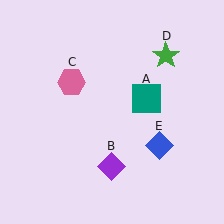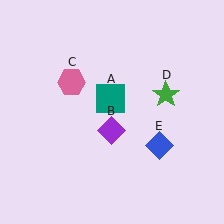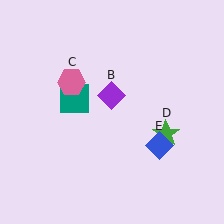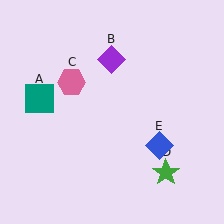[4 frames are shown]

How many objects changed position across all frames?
3 objects changed position: teal square (object A), purple diamond (object B), green star (object D).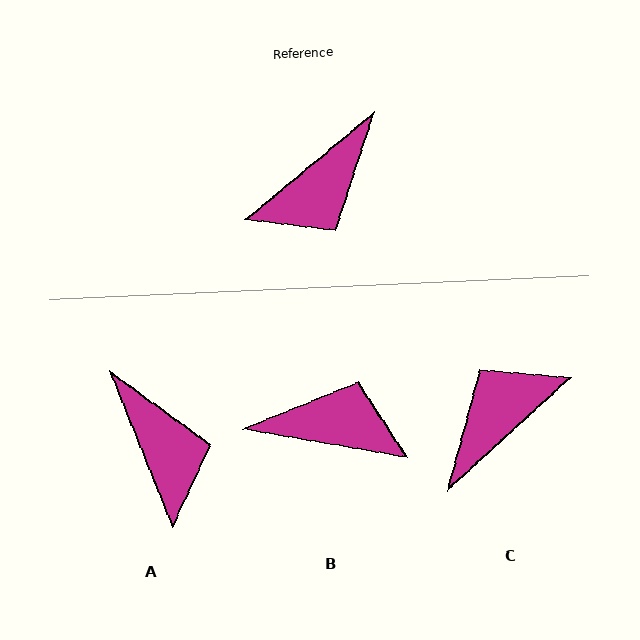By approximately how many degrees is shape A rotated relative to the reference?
Approximately 72 degrees counter-clockwise.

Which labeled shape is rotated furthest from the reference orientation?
C, about 177 degrees away.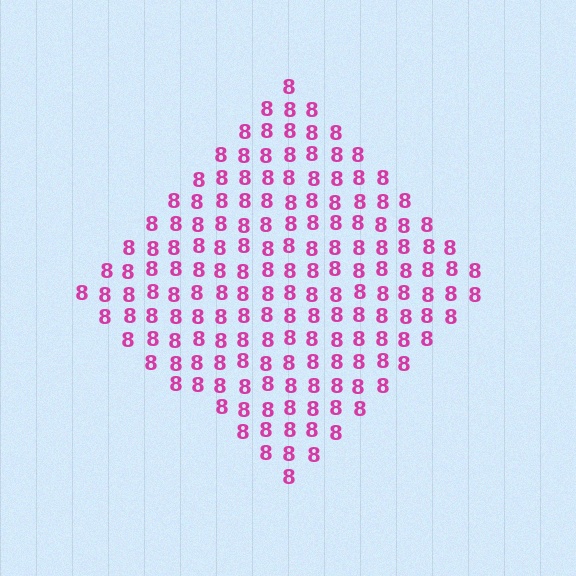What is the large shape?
The large shape is a diamond.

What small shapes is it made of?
It is made of small digit 8's.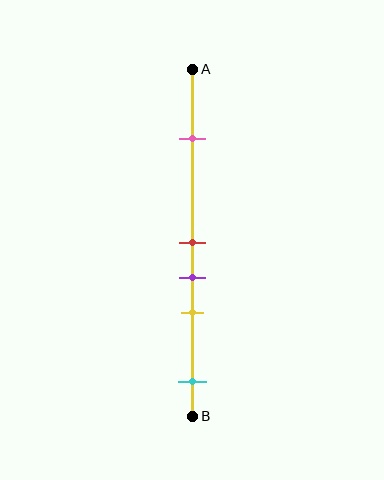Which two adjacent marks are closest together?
The red and purple marks are the closest adjacent pair.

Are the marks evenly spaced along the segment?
No, the marks are not evenly spaced.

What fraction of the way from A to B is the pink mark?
The pink mark is approximately 20% (0.2) of the way from A to B.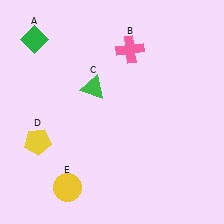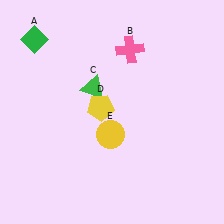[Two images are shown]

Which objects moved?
The objects that moved are: the yellow pentagon (D), the yellow circle (E).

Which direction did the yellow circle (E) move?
The yellow circle (E) moved up.